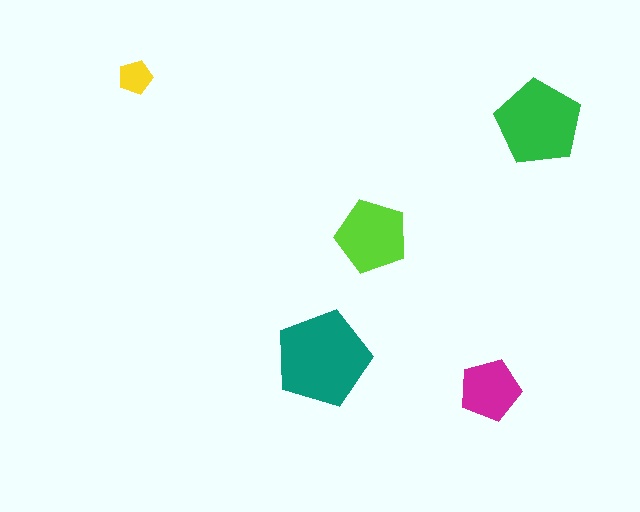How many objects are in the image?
There are 5 objects in the image.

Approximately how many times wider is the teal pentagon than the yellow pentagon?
About 3 times wider.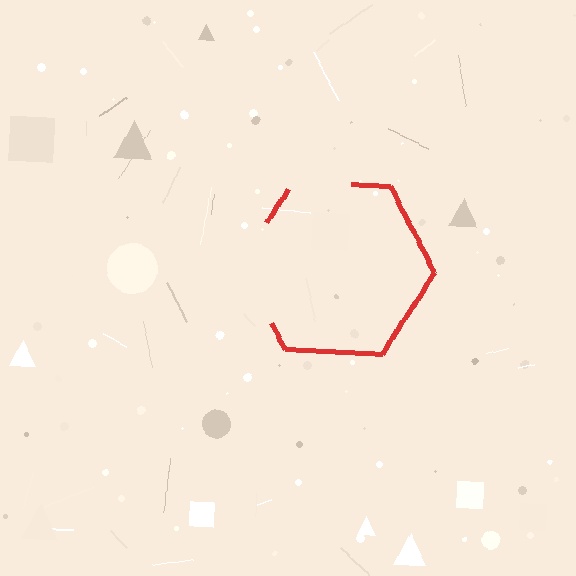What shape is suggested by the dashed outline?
The dashed outline suggests a hexagon.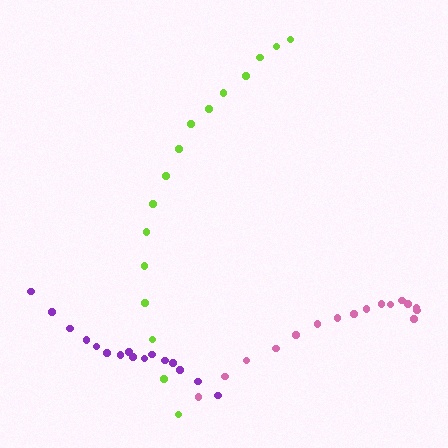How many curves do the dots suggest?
There are 3 distinct paths.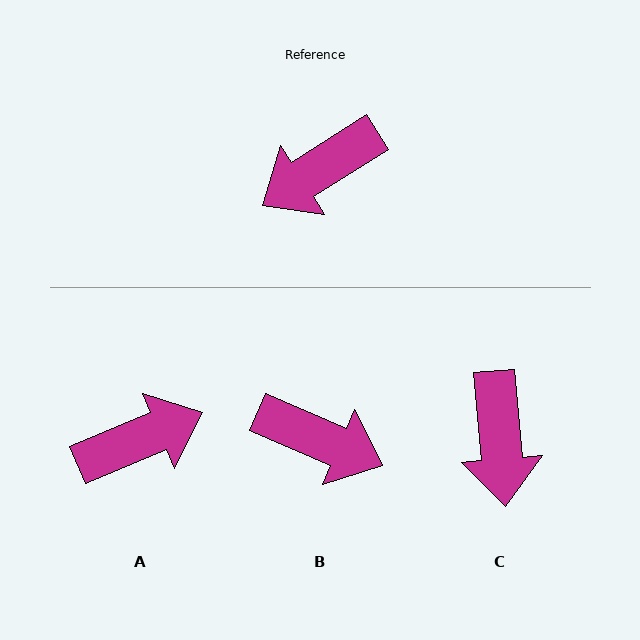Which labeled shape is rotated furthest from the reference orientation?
A, about 170 degrees away.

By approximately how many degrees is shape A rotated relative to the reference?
Approximately 170 degrees counter-clockwise.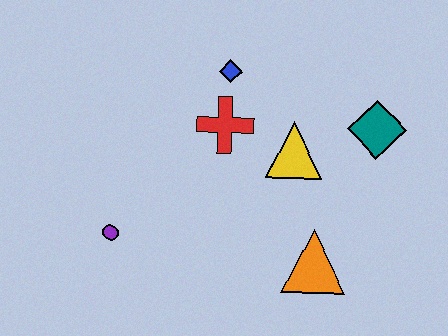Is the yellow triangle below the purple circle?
No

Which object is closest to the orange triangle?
The yellow triangle is closest to the orange triangle.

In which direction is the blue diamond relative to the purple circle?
The blue diamond is above the purple circle.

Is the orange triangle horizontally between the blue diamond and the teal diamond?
Yes